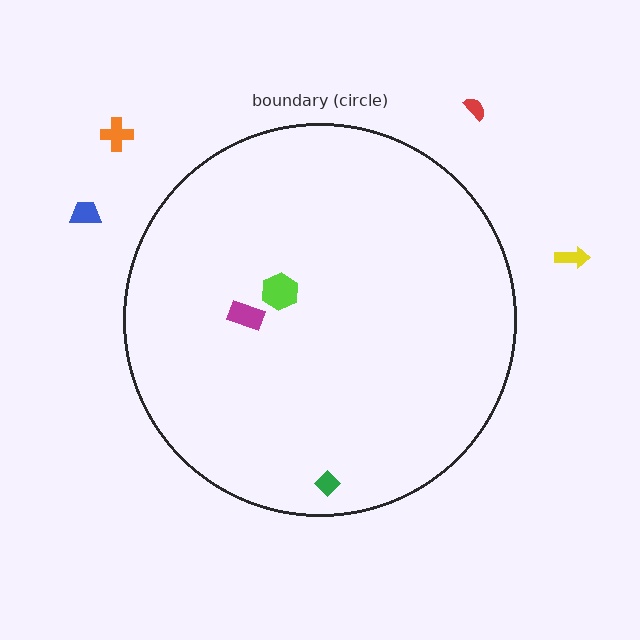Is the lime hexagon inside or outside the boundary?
Inside.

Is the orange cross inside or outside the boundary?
Outside.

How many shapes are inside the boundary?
3 inside, 4 outside.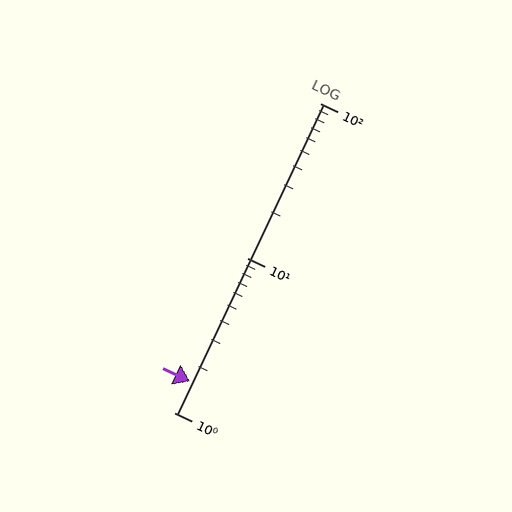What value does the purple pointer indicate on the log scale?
The pointer indicates approximately 1.6.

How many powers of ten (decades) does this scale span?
The scale spans 2 decades, from 1 to 100.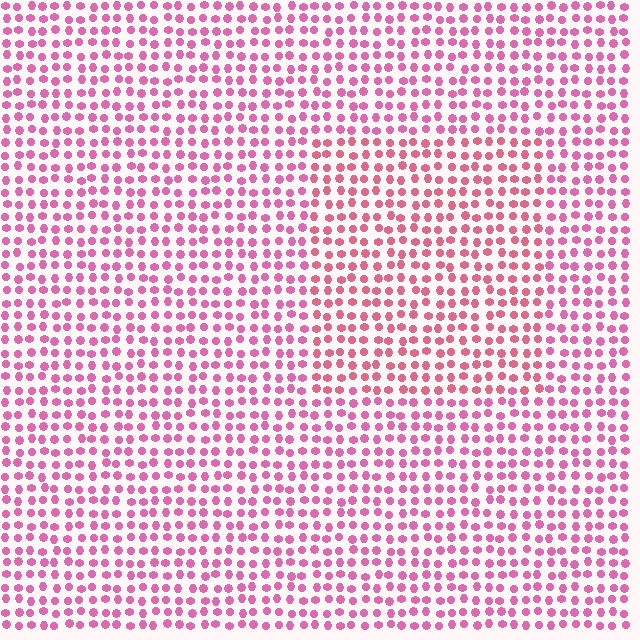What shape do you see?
I see a rectangle.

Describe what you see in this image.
The image is filled with small pink elements in a uniform arrangement. A rectangle-shaped region is visible where the elements are tinted to a slightly different hue, forming a subtle color boundary.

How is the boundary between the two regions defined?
The boundary is defined purely by a slight shift in hue (about 20 degrees). Spacing, size, and orientation are identical on both sides.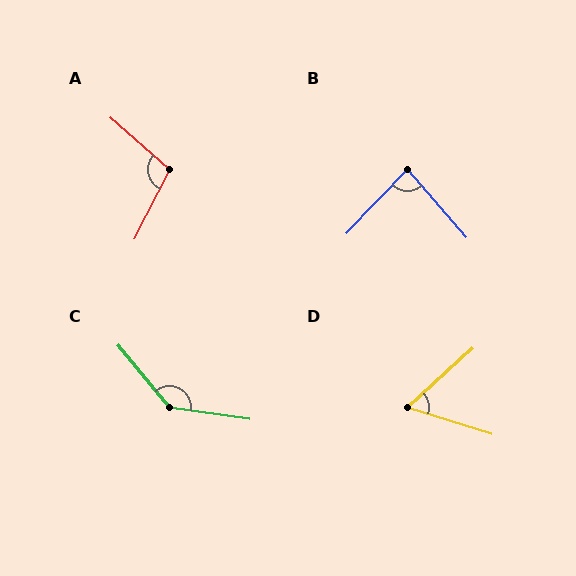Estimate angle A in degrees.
Approximately 105 degrees.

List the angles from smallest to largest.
D (59°), B (84°), A (105°), C (138°).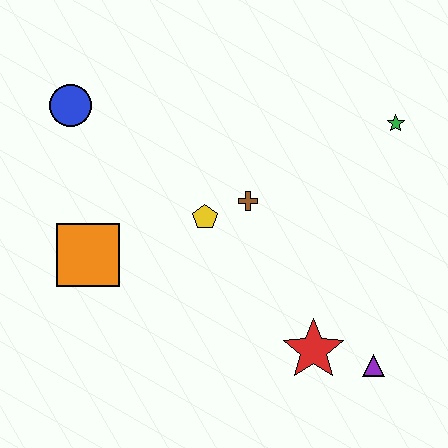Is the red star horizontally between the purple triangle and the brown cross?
Yes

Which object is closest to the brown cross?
The yellow pentagon is closest to the brown cross.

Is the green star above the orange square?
Yes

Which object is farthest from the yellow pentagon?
The purple triangle is farthest from the yellow pentagon.